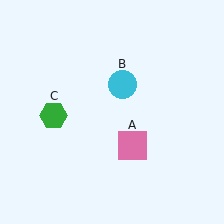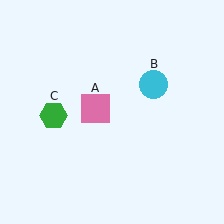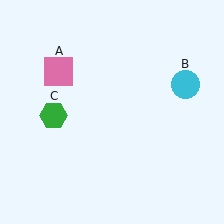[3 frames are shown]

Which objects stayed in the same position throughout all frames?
Green hexagon (object C) remained stationary.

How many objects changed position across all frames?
2 objects changed position: pink square (object A), cyan circle (object B).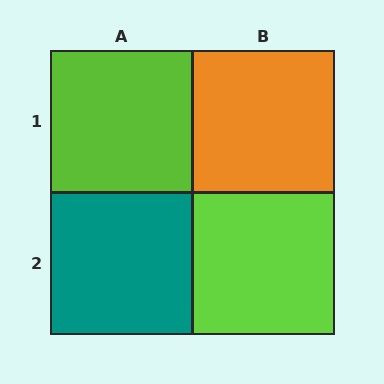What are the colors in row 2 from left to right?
Teal, lime.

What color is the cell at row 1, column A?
Lime.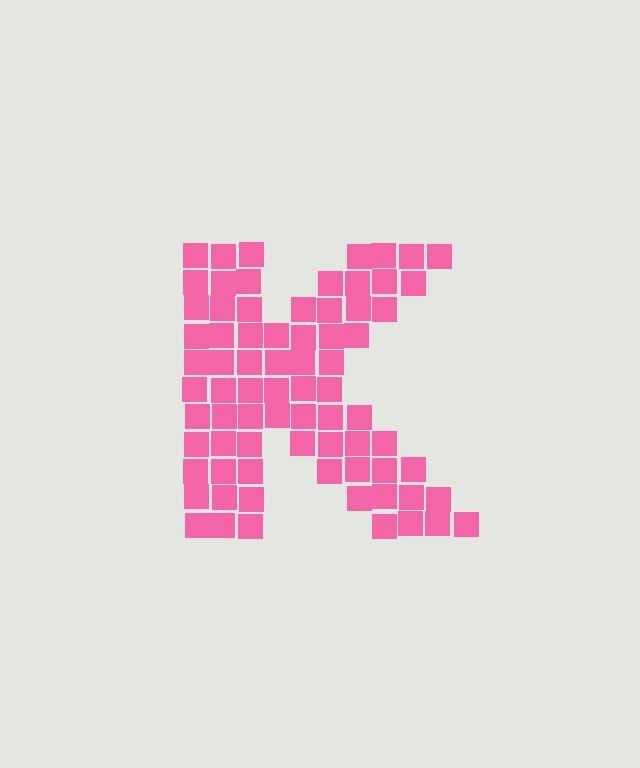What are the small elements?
The small elements are squares.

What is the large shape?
The large shape is the letter K.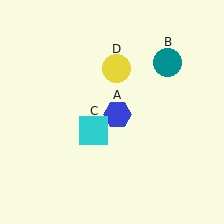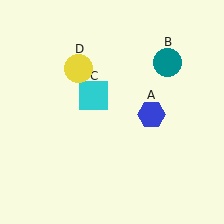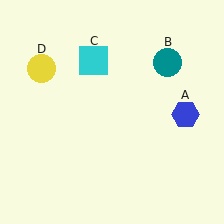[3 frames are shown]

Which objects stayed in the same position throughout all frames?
Teal circle (object B) remained stationary.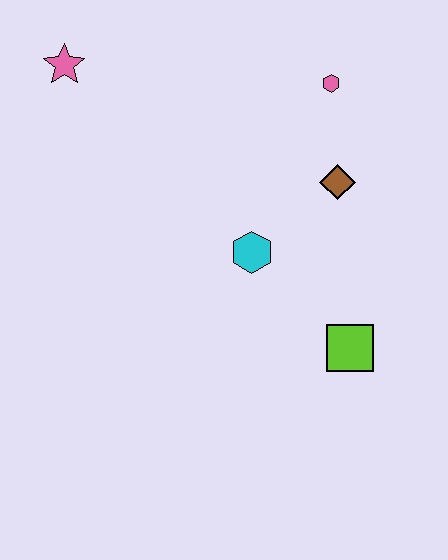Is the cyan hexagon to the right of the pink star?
Yes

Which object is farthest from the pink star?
The lime square is farthest from the pink star.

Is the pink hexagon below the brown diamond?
No